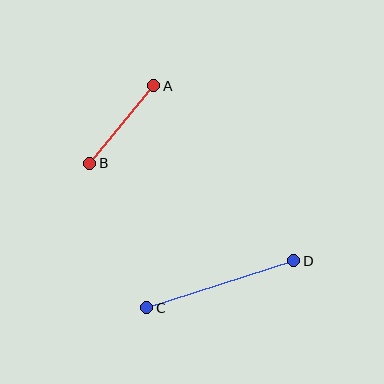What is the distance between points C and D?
The distance is approximately 155 pixels.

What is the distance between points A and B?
The distance is approximately 100 pixels.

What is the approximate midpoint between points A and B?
The midpoint is at approximately (122, 125) pixels.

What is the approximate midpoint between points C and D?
The midpoint is at approximately (220, 284) pixels.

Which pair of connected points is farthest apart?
Points C and D are farthest apart.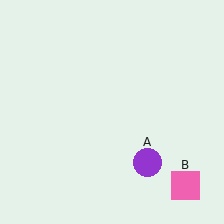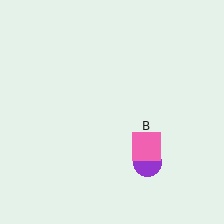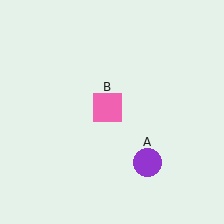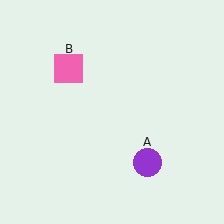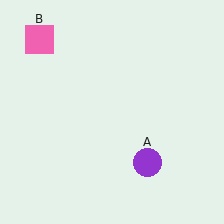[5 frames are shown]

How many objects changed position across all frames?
1 object changed position: pink square (object B).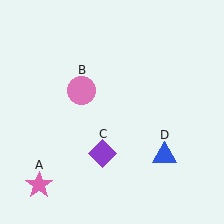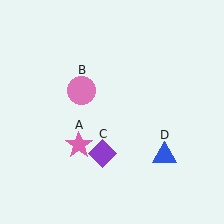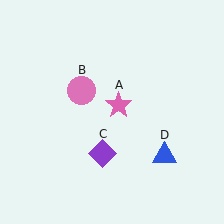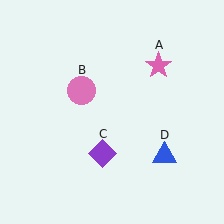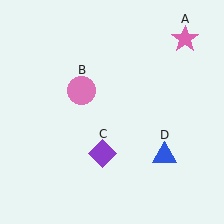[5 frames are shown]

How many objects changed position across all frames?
1 object changed position: pink star (object A).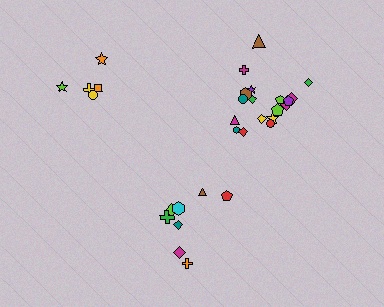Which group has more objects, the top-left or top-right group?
The top-right group.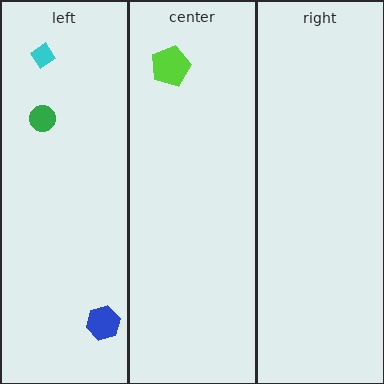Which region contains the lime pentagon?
The center region.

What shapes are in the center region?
The lime pentagon.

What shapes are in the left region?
The green circle, the cyan diamond, the blue hexagon.